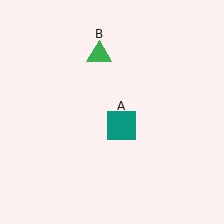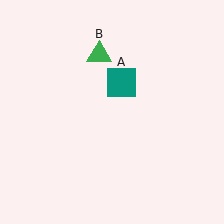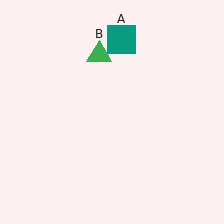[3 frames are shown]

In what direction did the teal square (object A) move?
The teal square (object A) moved up.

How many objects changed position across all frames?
1 object changed position: teal square (object A).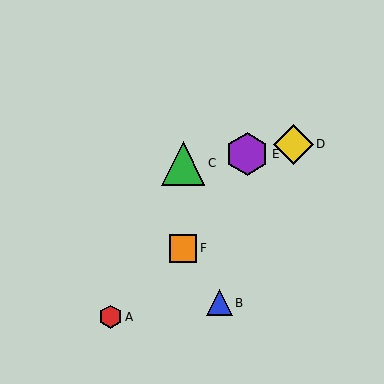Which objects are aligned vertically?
Objects C, F are aligned vertically.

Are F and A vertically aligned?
No, F is at x≈183 and A is at x≈110.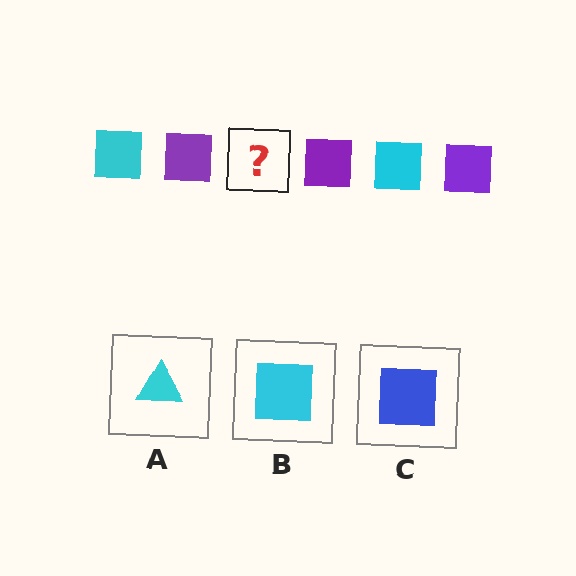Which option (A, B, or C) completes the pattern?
B.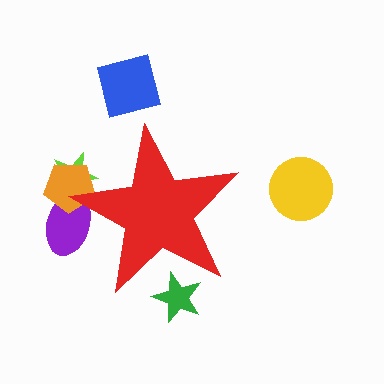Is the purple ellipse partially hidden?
Yes, the purple ellipse is partially hidden behind the red star.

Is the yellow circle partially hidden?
No, the yellow circle is fully visible.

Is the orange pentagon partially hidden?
Yes, the orange pentagon is partially hidden behind the red star.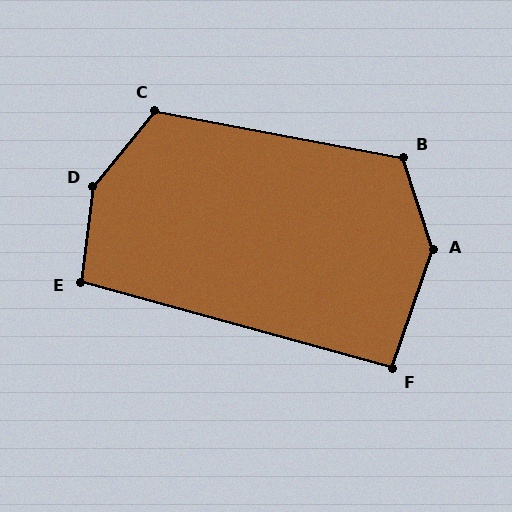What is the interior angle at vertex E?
Approximately 98 degrees (obtuse).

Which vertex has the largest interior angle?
D, at approximately 148 degrees.